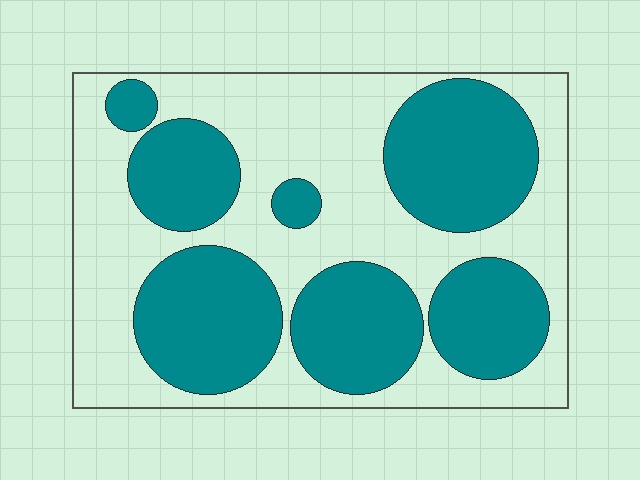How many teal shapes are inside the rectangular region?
7.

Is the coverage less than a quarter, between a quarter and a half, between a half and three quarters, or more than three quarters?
Between a quarter and a half.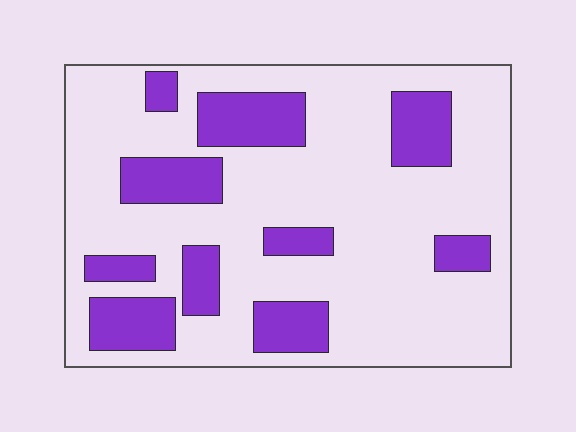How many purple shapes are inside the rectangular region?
10.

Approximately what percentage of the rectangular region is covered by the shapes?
Approximately 25%.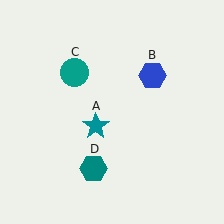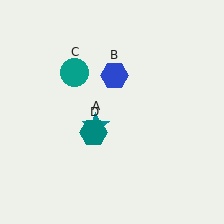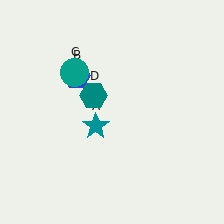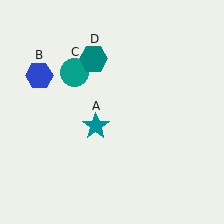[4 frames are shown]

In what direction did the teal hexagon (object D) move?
The teal hexagon (object D) moved up.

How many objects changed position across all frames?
2 objects changed position: blue hexagon (object B), teal hexagon (object D).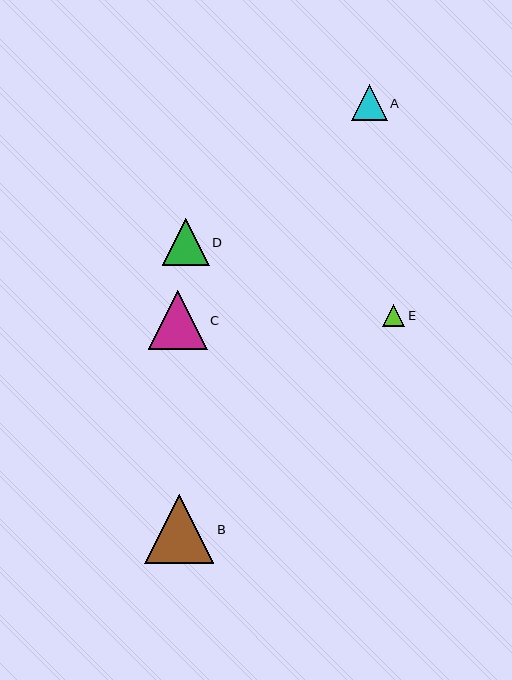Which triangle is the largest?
Triangle B is the largest with a size of approximately 70 pixels.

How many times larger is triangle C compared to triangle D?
Triangle C is approximately 1.3 times the size of triangle D.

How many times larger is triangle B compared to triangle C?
Triangle B is approximately 1.2 times the size of triangle C.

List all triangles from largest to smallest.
From largest to smallest: B, C, D, A, E.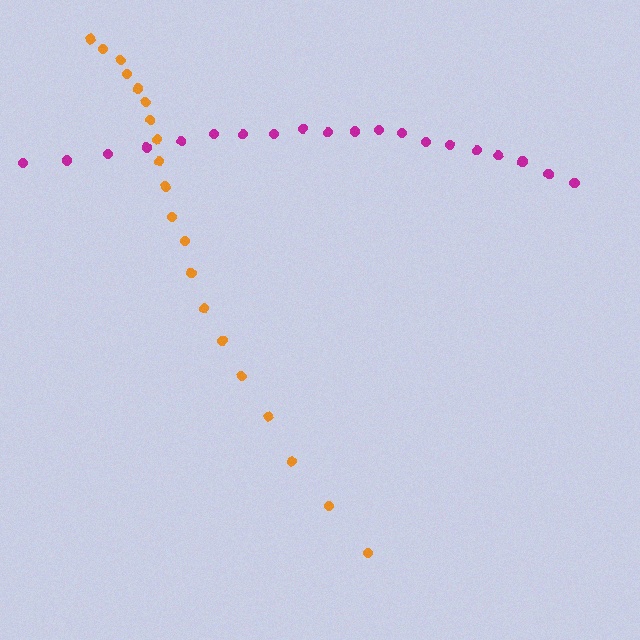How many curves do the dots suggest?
There are 2 distinct paths.